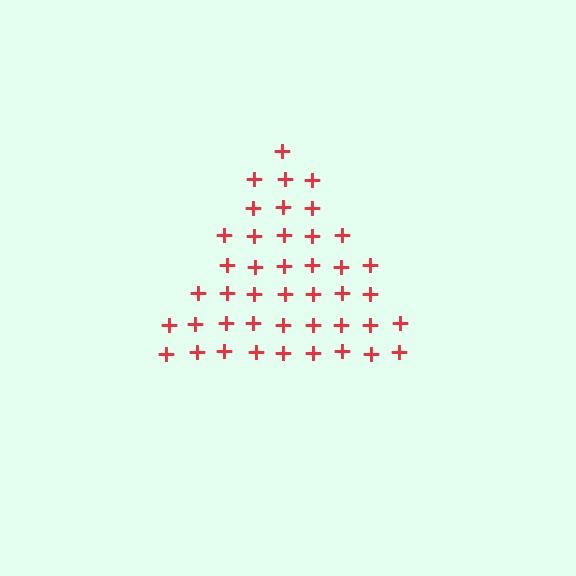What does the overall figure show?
The overall figure shows a triangle.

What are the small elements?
The small elements are plus signs.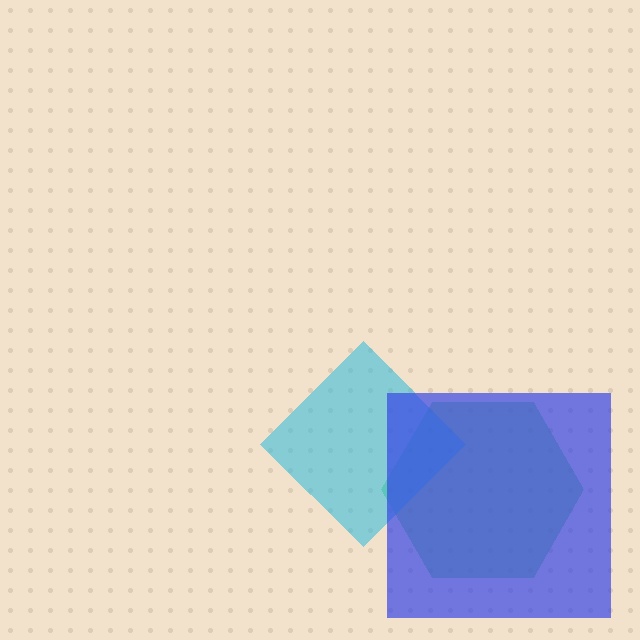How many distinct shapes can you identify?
There are 3 distinct shapes: a green hexagon, a cyan diamond, a blue square.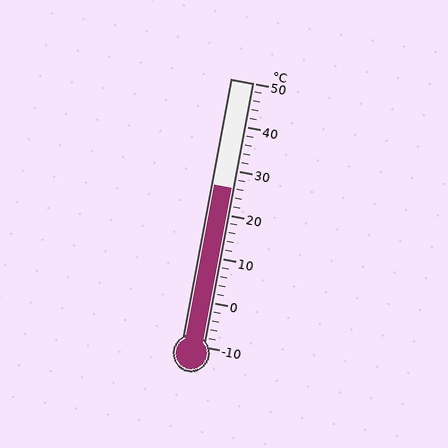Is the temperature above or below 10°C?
The temperature is above 10°C.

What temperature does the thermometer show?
The thermometer shows approximately 26°C.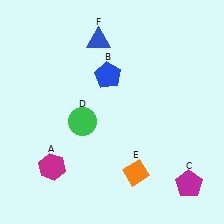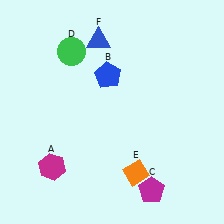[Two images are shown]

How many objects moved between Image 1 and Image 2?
2 objects moved between the two images.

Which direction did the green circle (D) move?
The green circle (D) moved up.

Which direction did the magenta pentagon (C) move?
The magenta pentagon (C) moved left.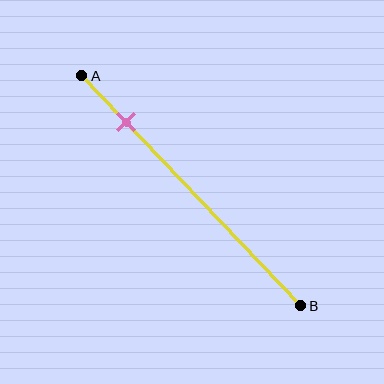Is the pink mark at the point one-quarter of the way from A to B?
No, the mark is at about 20% from A, not at the 25% one-quarter point.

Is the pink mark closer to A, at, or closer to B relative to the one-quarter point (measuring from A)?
The pink mark is closer to point A than the one-quarter point of segment AB.